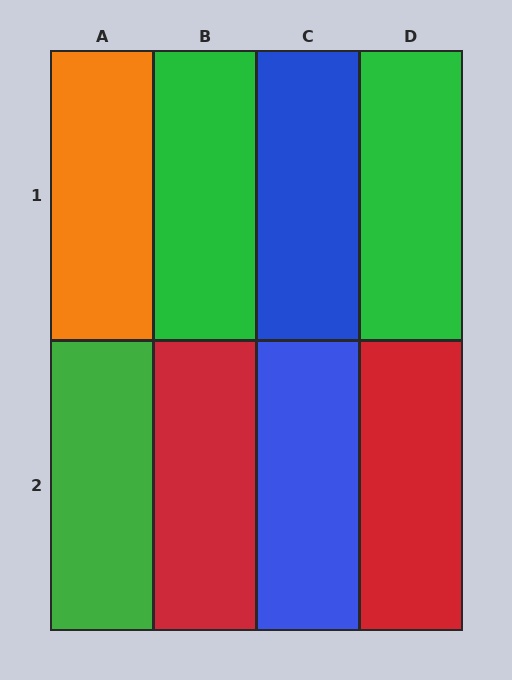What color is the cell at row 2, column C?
Blue.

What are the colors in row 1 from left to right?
Orange, green, blue, green.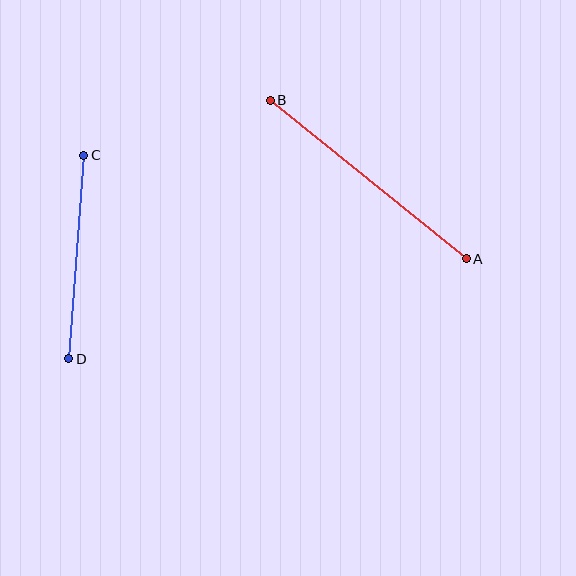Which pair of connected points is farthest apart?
Points A and B are farthest apart.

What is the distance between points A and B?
The distance is approximately 253 pixels.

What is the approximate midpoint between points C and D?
The midpoint is at approximately (76, 257) pixels.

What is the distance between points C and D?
The distance is approximately 204 pixels.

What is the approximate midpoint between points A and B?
The midpoint is at approximately (368, 180) pixels.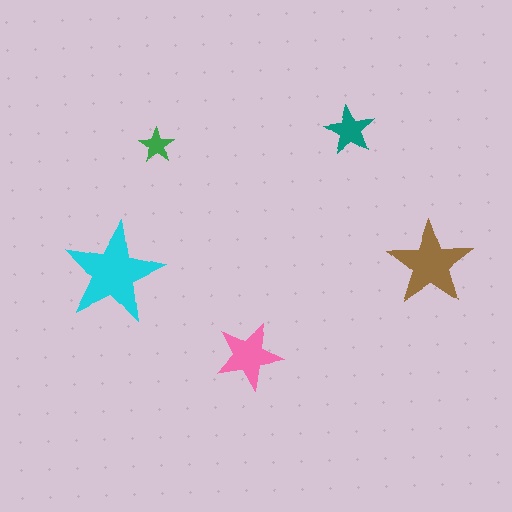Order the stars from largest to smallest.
the cyan one, the brown one, the pink one, the teal one, the green one.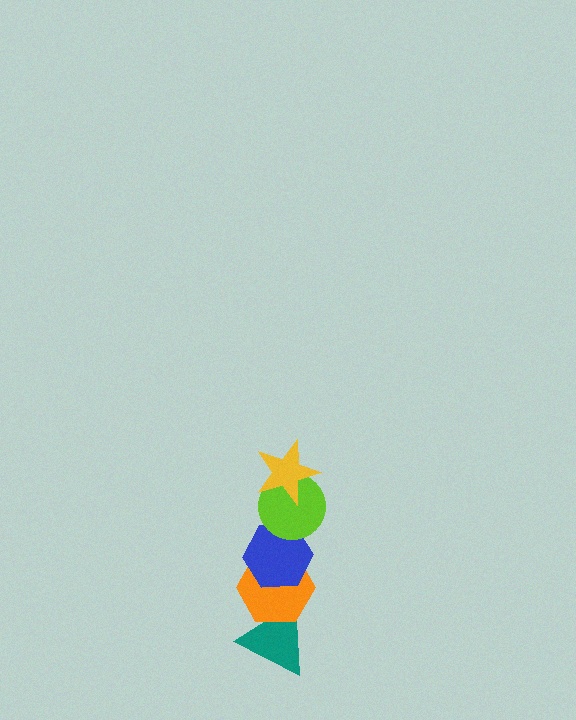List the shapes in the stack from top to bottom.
From top to bottom: the yellow star, the lime circle, the blue hexagon, the orange hexagon, the teal triangle.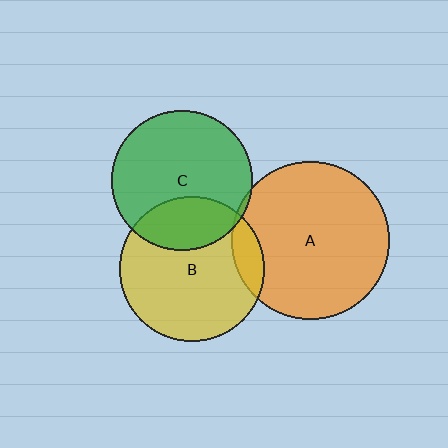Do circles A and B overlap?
Yes.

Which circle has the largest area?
Circle A (orange).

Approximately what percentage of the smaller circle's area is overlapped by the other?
Approximately 10%.